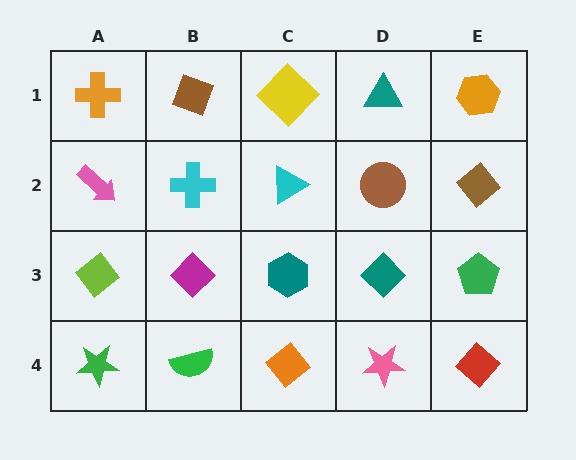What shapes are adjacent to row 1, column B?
A cyan cross (row 2, column B), an orange cross (row 1, column A), a yellow diamond (row 1, column C).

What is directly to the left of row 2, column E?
A brown circle.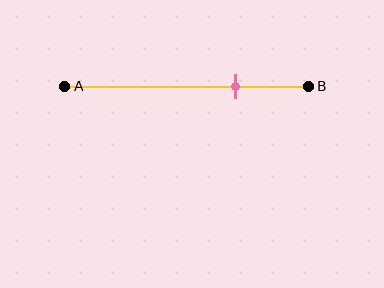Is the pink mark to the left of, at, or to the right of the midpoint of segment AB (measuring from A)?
The pink mark is to the right of the midpoint of segment AB.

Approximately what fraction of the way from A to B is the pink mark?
The pink mark is approximately 70% of the way from A to B.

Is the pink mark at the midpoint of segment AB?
No, the mark is at about 70% from A, not at the 50% midpoint.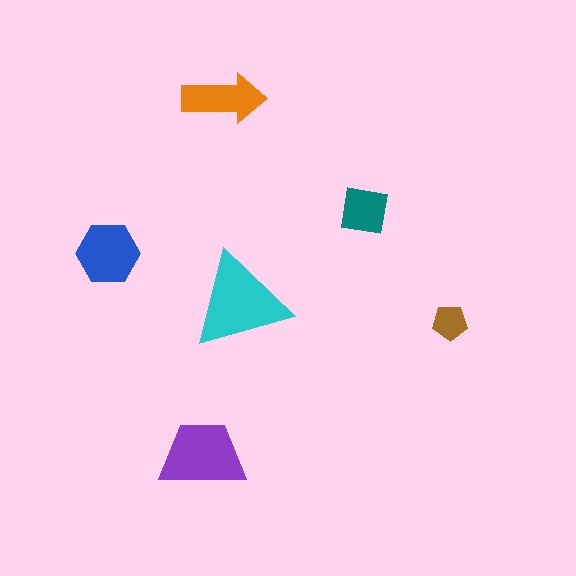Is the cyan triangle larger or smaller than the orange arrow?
Larger.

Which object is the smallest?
The brown pentagon.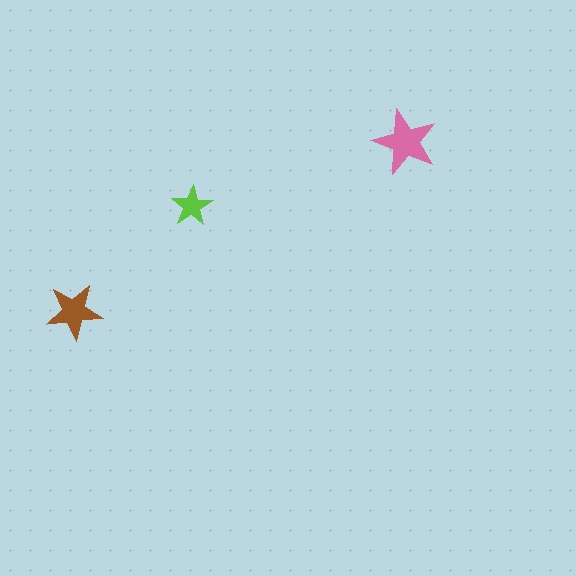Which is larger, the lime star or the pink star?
The pink one.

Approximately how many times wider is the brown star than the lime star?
About 1.5 times wider.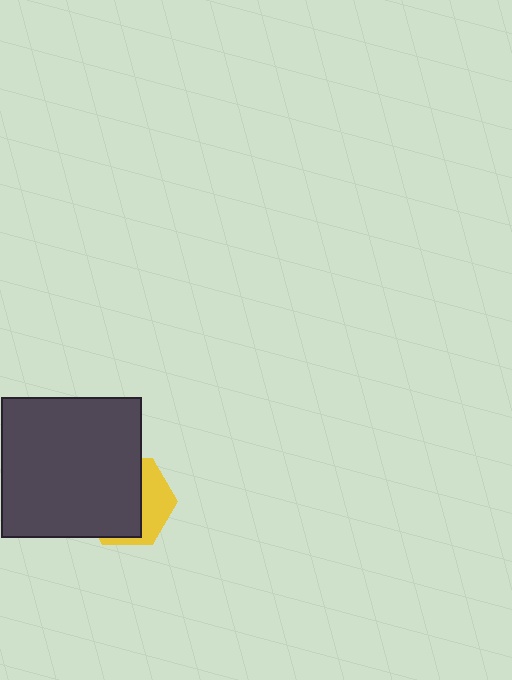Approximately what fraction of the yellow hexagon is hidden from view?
Roughly 64% of the yellow hexagon is hidden behind the dark gray square.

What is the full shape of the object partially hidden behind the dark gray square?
The partially hidden object is a yellow hexagon.